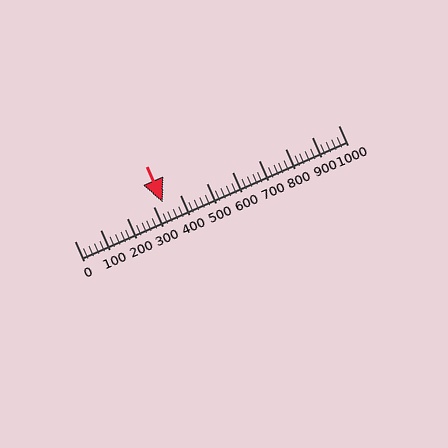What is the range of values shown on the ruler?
The ruler shows values from 0 to 1000.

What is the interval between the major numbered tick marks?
The major tick marks are spaced 100 units apart.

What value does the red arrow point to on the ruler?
The red arrow points to approximately 336.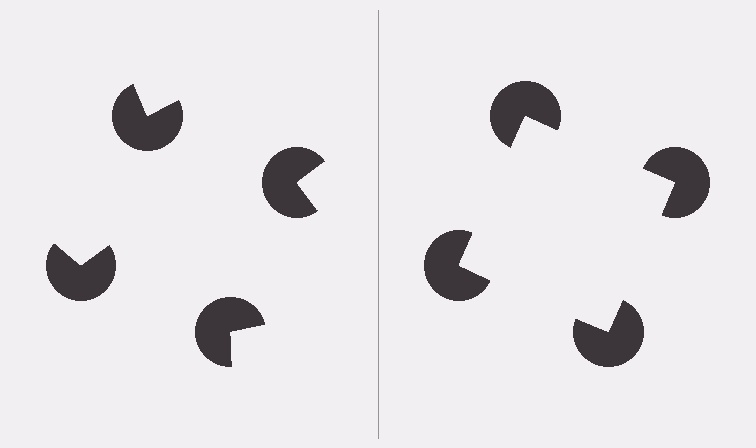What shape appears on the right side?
An illusory square.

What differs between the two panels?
The pac-man discs are positioned identically on both sides; only the wedge orientations differ. On the right they align to a square; on the left they are misaligned.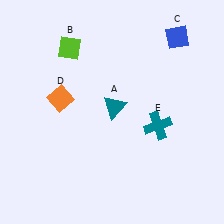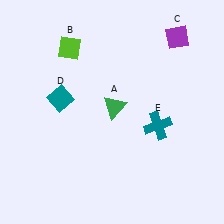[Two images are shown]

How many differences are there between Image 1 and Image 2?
There are 3 differences between the two images.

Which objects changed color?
A changed from teal to green. C changed from blue to purple. D changed from orange to teal.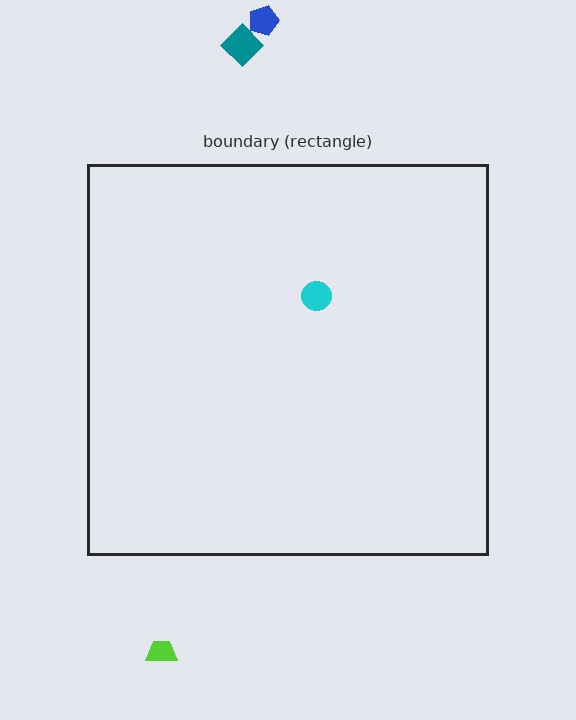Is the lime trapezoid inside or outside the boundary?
Outside.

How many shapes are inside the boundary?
1 inside, 3 outside.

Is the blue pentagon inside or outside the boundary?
Outside.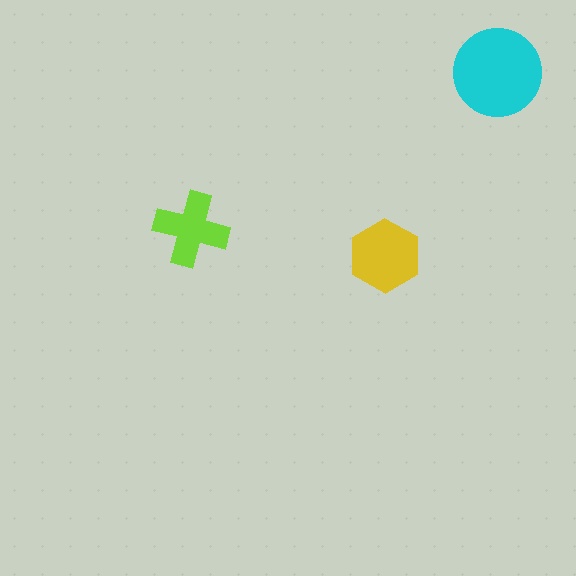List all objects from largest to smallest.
The cyan circle, the yellow hexagon, the lime cross.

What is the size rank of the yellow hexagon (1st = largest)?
2nd.